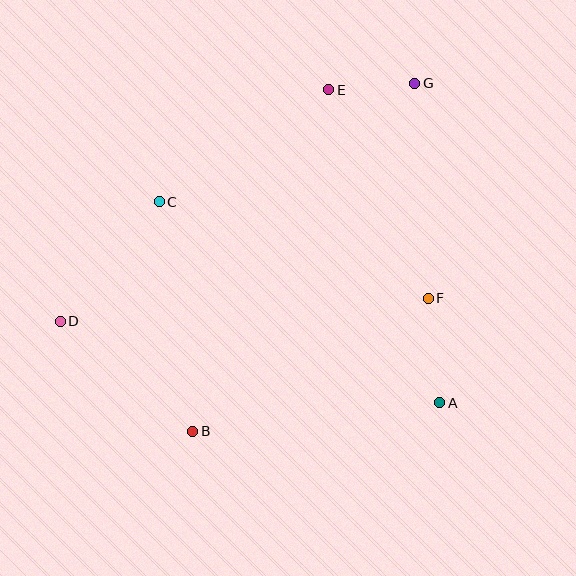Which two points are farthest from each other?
Points D and G are farthest from each other.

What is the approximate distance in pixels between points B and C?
The distance between B and C is approximately 232 pixels.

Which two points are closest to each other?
Points E and G are closest to each other.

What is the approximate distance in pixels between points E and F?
The distance between E and F is approximately 231 pixels.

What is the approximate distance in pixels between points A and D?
The distance between A and D is approximately 388 pixels.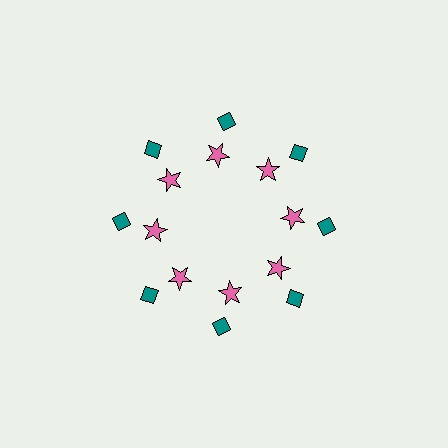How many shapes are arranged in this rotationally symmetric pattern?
There are 16 shapes, arranged in 8 groups of 2.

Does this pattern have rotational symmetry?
Yes, this pattern has 8-fold rotational symmetry. It looks the same after rotating 45 degrees around the center.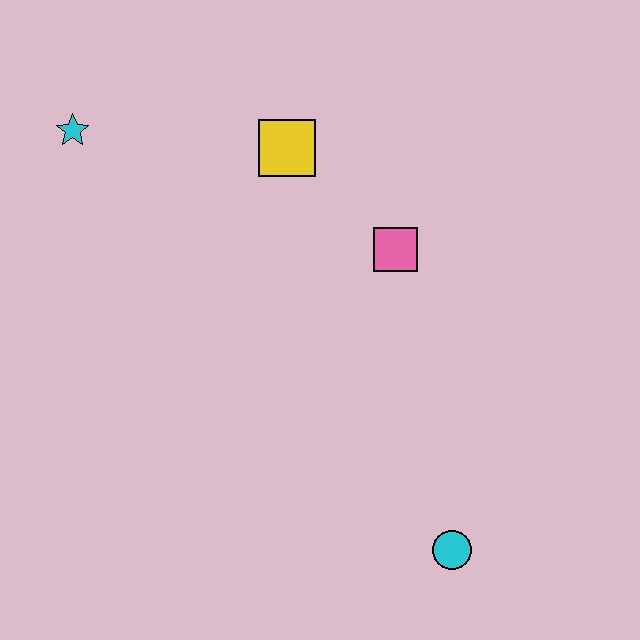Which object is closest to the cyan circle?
The pink square is closest to the cyan circle.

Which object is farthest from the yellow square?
The cyan circle is farthest from the yellow square.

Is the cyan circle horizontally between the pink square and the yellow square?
No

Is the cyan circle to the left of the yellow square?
No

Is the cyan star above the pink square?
Yes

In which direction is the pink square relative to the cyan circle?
The pink square is above the cyan circle.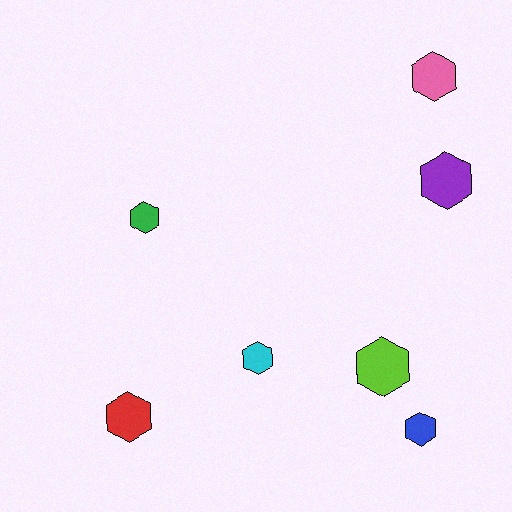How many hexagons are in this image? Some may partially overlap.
There are 7 hexagons.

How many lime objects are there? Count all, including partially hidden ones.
There is 1 lime object.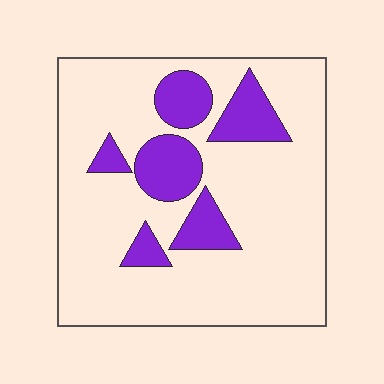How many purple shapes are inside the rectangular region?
6.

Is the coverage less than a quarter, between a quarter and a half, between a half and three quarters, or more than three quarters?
Less than a quarter.